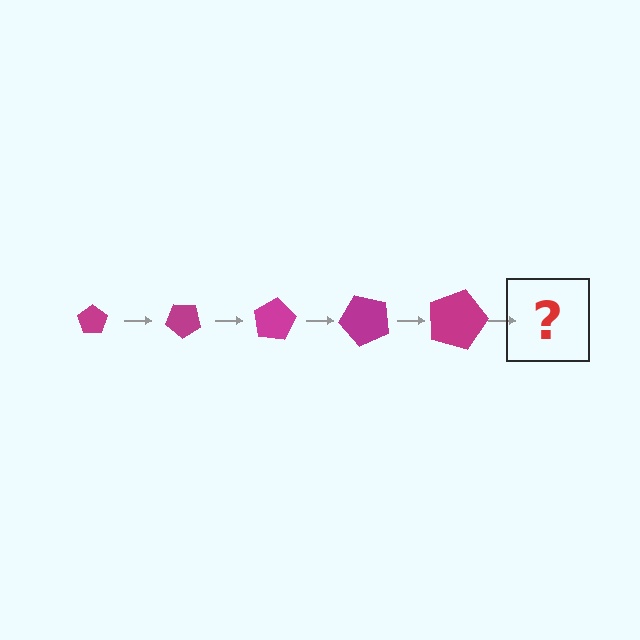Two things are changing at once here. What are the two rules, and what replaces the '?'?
The two rules are that the pentagon grows larger each step and it rotates 40 degrees each step. The '?' should be a pentagon, larger than the previous one and rotated 200 degrees from the start.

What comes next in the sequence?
The next element should be a pentagon, larger than the previous one and rotated 200 degrees from the start.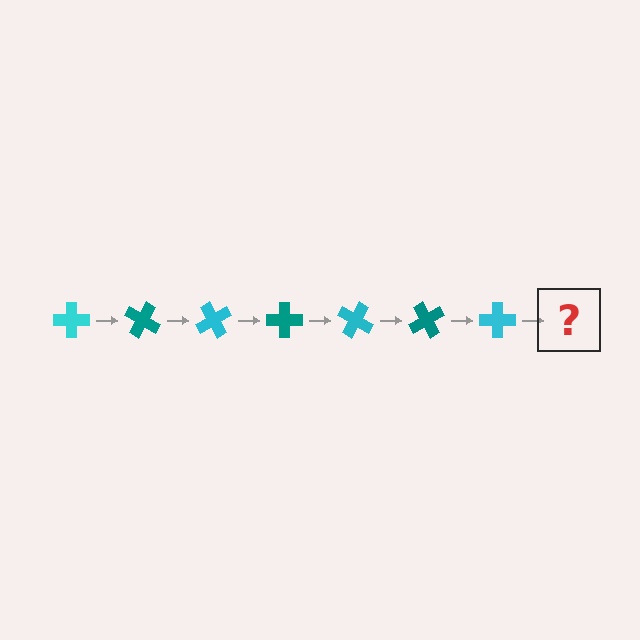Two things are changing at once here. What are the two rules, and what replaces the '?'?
The two rules are that it rotates 30 degrees each step and the color cycles through cyan and teal. The '?' should be a teal cross, rotated 210 degrees from the start.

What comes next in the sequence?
The next element should be a teal cross, rotated 210 degrees from the start.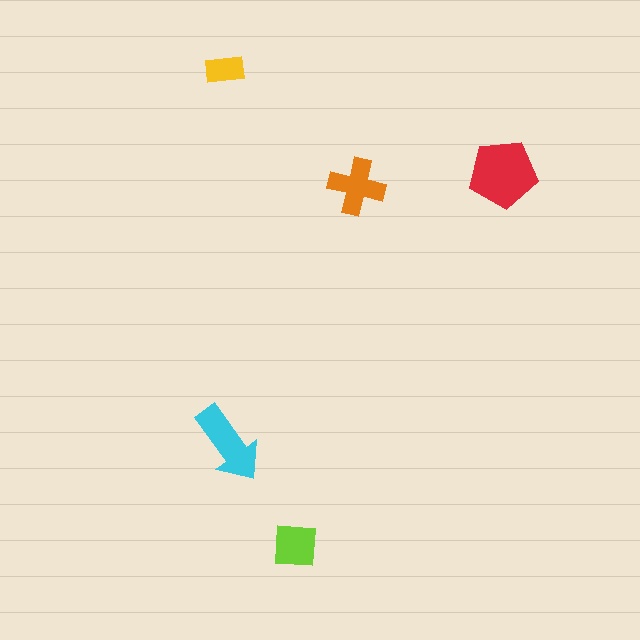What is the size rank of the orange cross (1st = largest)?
3rd.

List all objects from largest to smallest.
The red pentagon, the cyan arrow, the orange cross, the lime square, the yellow rectangle.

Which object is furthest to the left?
The yellow rectangle is leftmost.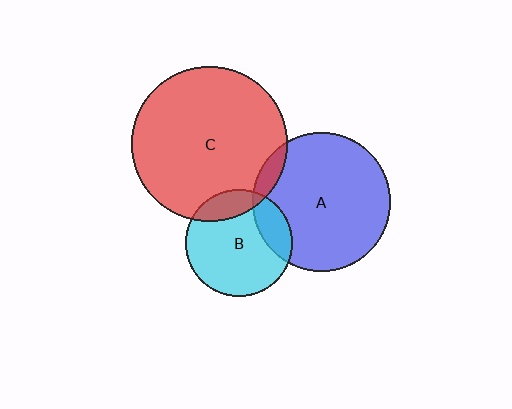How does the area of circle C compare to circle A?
Approximately 1.3 times.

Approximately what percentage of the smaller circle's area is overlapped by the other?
Approximately 5%.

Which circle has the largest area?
Circle C (red).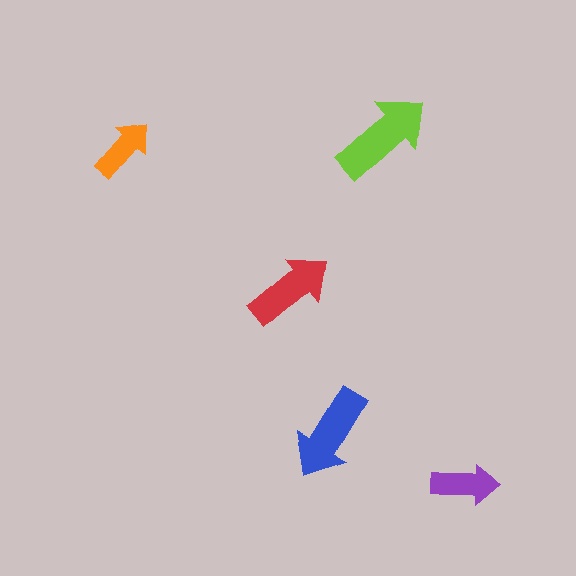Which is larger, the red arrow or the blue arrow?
The blue one.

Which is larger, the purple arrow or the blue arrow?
The blue one.